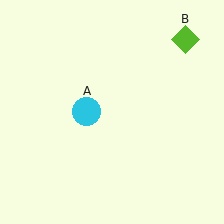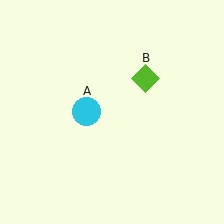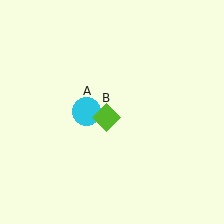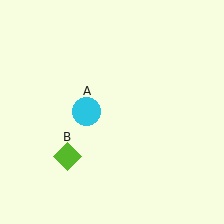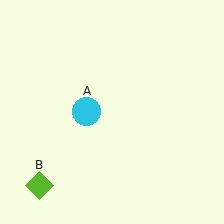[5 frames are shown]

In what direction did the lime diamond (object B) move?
The lime diamond (object B) moved down and to the left.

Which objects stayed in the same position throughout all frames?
Cyan circle (object A) remained stationary.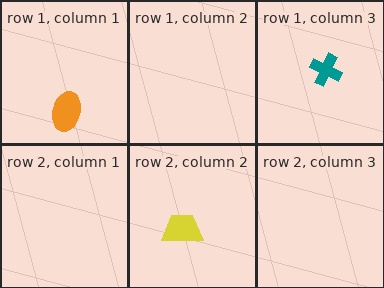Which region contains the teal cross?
The row 1, column 3 region.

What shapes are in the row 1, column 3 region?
The teal cross.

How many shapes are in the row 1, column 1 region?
1.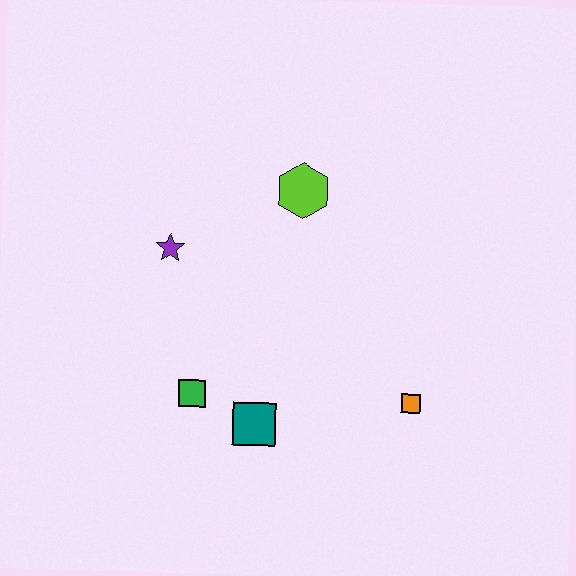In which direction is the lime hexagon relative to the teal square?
The lime hexagon is above the teal square.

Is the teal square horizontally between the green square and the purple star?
No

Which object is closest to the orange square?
The teal square is closest to the orange square.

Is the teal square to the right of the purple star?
Yes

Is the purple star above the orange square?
Yes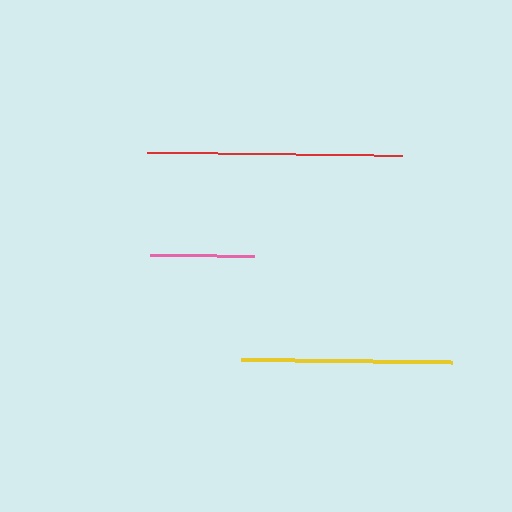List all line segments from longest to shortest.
From longest to shortest: red, yellow, pink.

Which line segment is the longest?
The red line is the longest at approximately 255 pixels.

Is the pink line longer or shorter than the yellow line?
The yellow line is longer than the pink line.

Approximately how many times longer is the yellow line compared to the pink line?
The yellow line is approximately 2.0 times the length of the pink line.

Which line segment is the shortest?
The pink line is the shortest at approximately 104 pixels.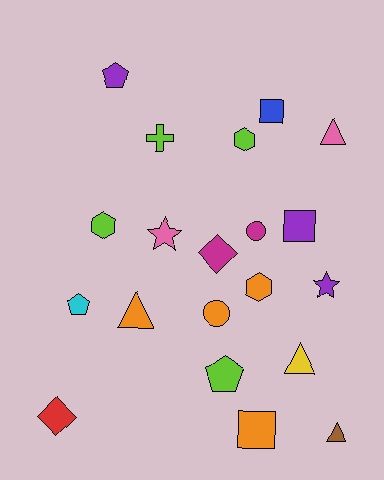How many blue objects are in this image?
There is 1 blue object.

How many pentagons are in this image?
There are 3 pentagons.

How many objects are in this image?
There are 20 objects.